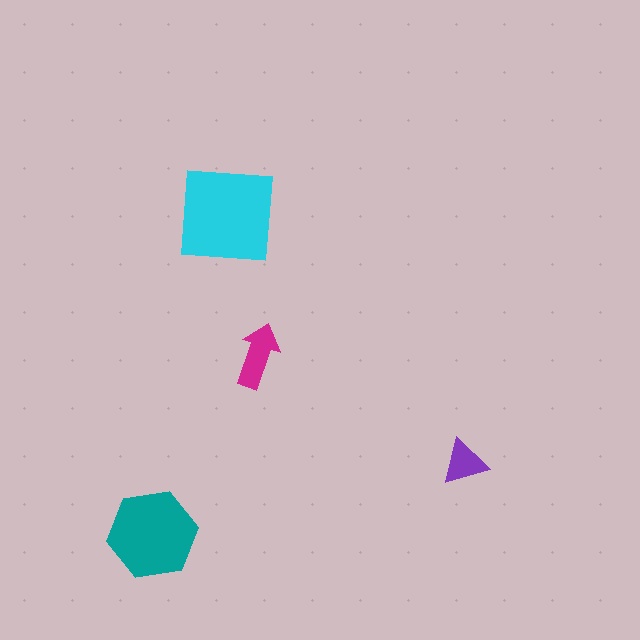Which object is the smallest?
The purple triangle.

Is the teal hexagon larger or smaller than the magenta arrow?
Larger.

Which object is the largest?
The cyan square.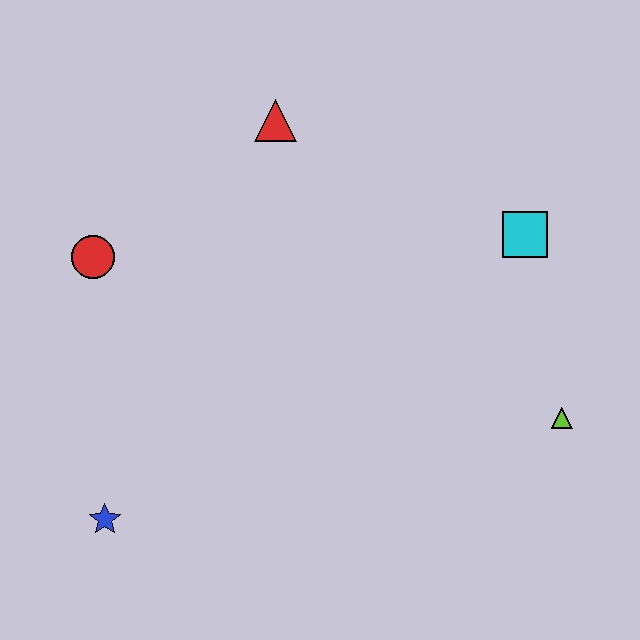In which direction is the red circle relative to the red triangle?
The red circle is to the left of the red triangle.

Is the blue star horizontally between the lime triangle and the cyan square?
No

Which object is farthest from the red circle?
The lime triangle is farthest from the red circle.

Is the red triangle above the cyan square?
Yes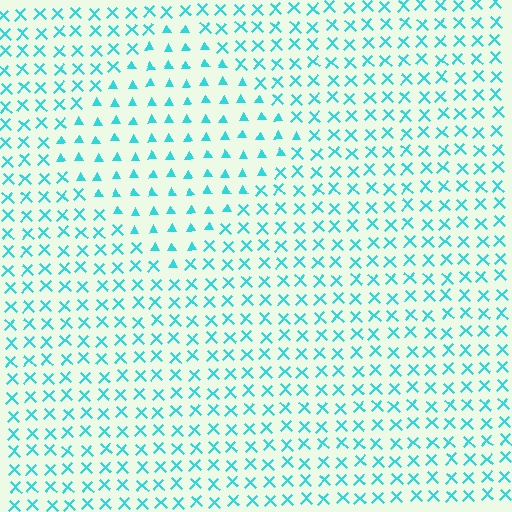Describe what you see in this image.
The image is filled with small cyan elements arranged in a uniform grid. A diamond-shaped region contains triangles, while the surrounding area contains X marks. The boundary is defined purely by the change in element shape.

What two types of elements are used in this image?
The image uses triangles inside the diamond region and X marks outside it.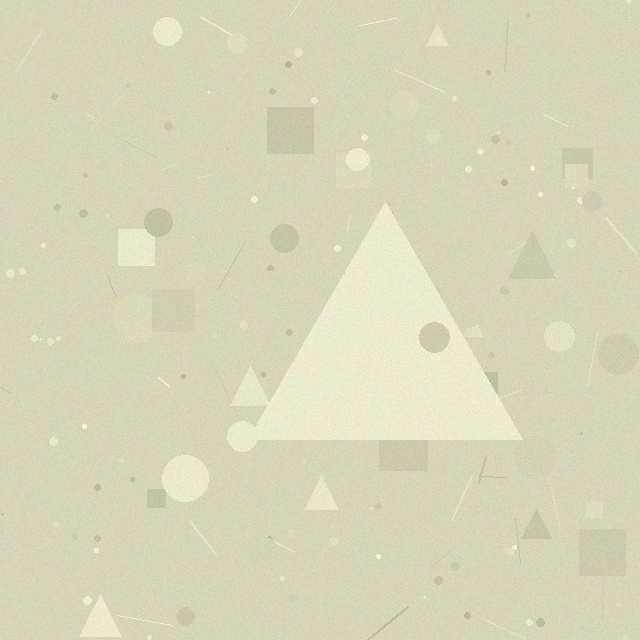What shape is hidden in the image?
A triangle is hidden in the image.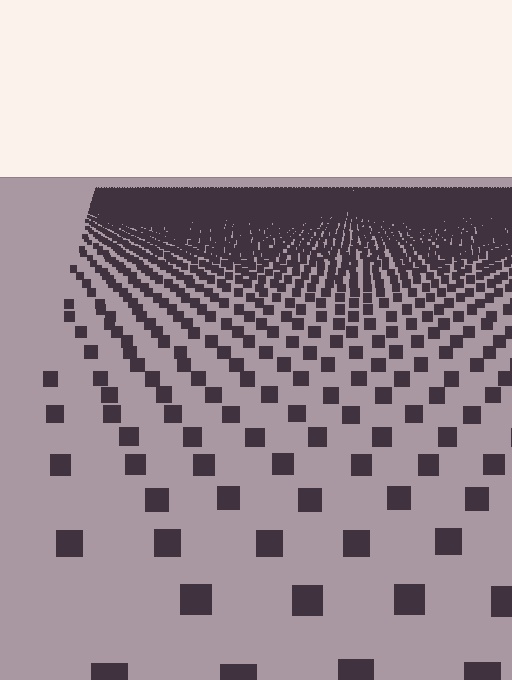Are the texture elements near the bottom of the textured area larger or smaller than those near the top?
Larger. Near the bottom, elements are closer to the viewer and appear at a bigger on-screen size.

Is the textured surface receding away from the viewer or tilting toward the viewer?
The surface is receding away from the viewer. Texture elements get smaller and denser toward the top.